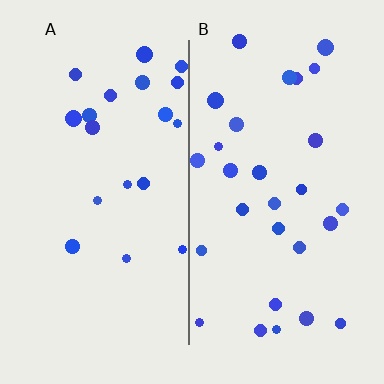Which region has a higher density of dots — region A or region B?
B (the right).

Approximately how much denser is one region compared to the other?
Approximately 1.5× — region B over region A.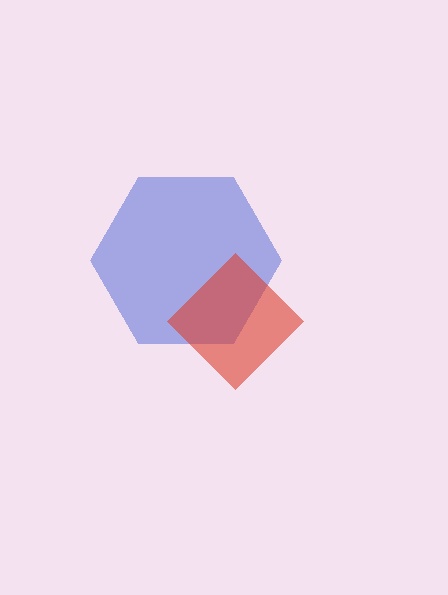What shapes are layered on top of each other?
The layered shapes are: a blue hexagon, a red diamond.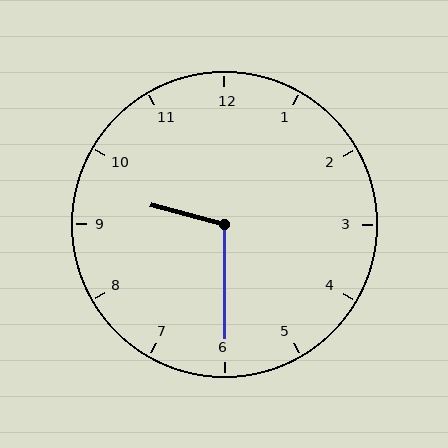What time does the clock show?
9:30.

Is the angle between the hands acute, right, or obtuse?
It is obtuse.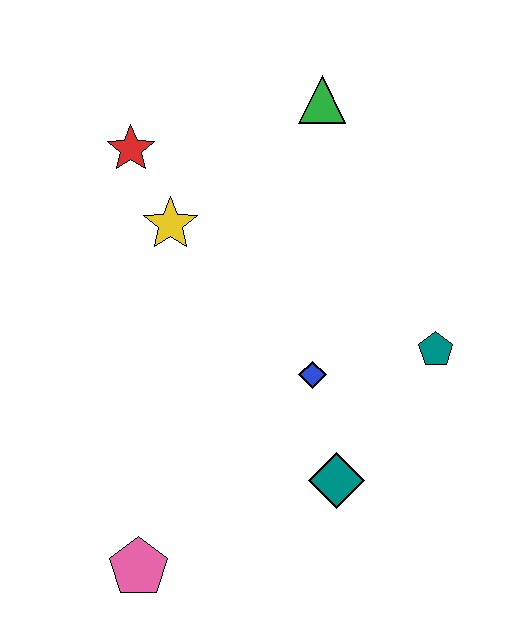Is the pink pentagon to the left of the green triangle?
Yes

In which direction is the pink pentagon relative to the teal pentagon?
The pink pentagon is to the left of the teal pentagon.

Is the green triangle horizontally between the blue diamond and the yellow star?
No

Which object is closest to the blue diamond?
The teal diamond is closest to the blue diamond.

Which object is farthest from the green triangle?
The pink pentagon is farthest from the green triangle.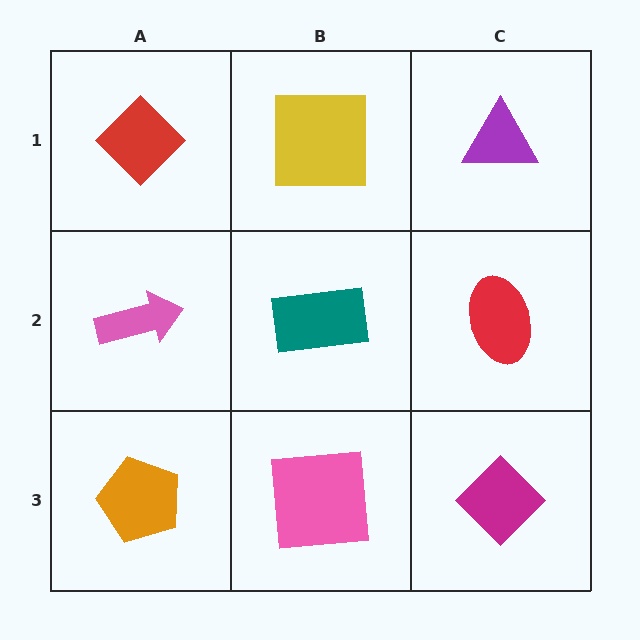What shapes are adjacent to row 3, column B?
A teal rectangle (row 2, column B), an orange pentagon (row 3, column A), a magenta diamond (row 3, column C).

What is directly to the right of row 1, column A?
A yellow square.